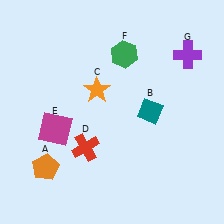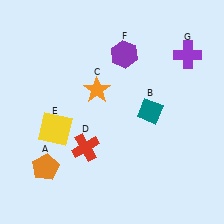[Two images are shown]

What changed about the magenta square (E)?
In Image 1, E is magenta. In Image 2, it changed to yellow.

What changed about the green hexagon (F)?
In Image 1, F is green. In Image 2, it changed to purple.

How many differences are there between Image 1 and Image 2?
There are 2 differences between the two images.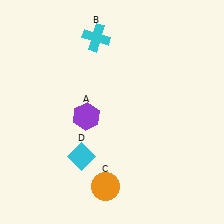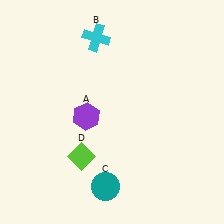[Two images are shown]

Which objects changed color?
C changed from orange to teal. D changed from cyan to lime.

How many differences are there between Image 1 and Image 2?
There are 2 differences between the two images.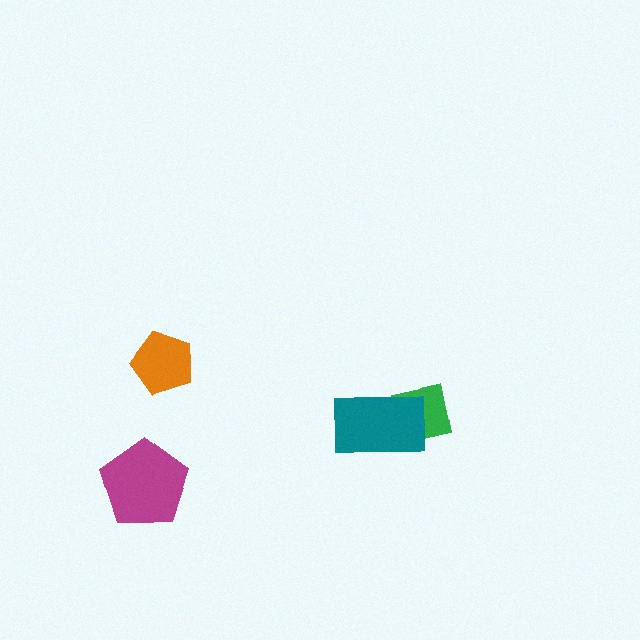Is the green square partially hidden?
Yes, it is partially covered by another shape.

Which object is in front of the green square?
The teal rectangle is in front of the green square.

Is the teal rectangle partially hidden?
No, no other shape covers it.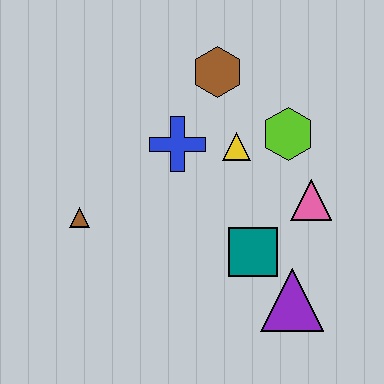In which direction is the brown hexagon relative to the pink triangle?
The brown hexagon is above the pink triangle.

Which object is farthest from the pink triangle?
The brown triangle is farthest from the pink triangle.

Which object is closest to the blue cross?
The yellow triangle is closest to the blue cross.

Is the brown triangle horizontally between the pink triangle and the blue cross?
No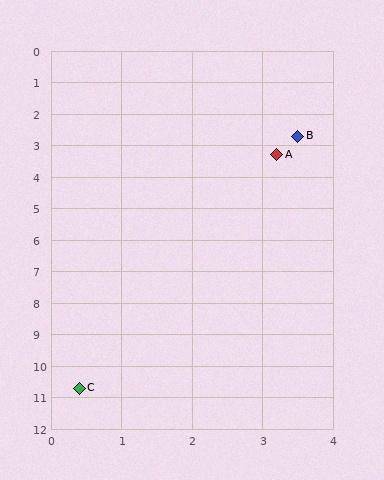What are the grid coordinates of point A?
Point A is at approximately (3.2, 3.3).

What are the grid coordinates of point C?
Point C is at approximately (0.4, 10.7).